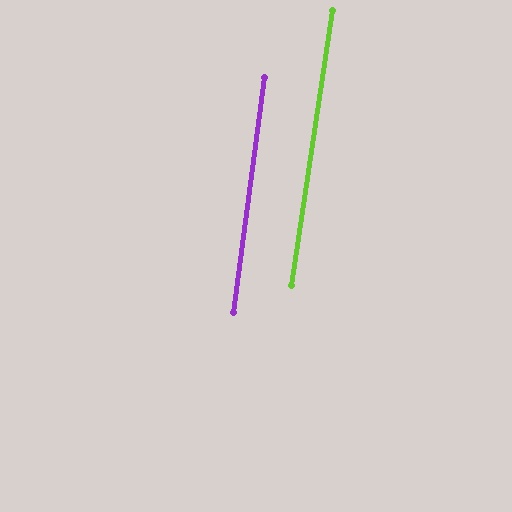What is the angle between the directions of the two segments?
Approximately 1 degree.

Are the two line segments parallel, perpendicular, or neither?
Parallel — their directions differ by only 1.1°.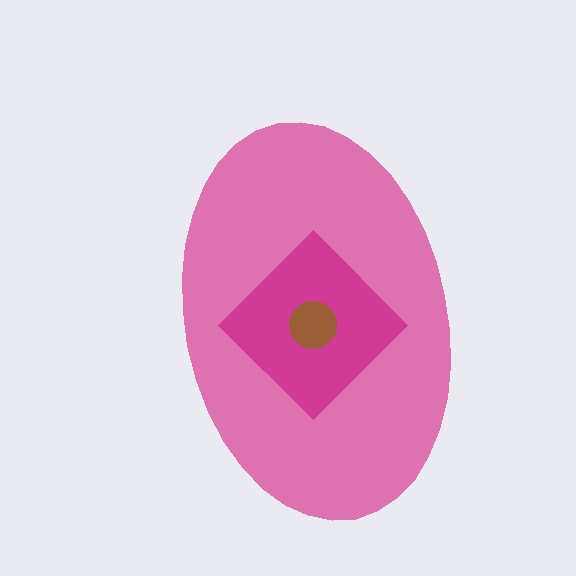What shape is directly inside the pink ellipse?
The magenta diamond.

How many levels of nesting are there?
3.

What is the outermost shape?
The pink ellipse.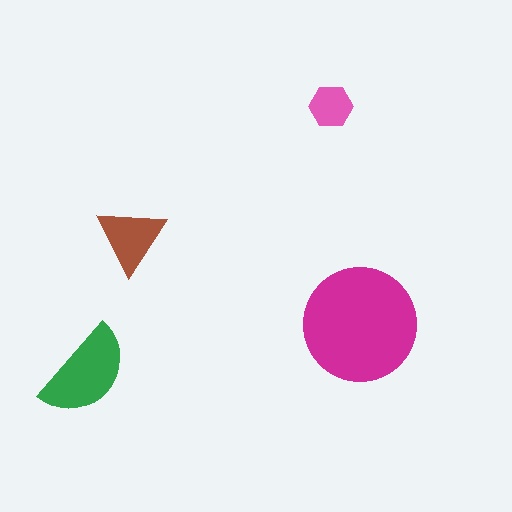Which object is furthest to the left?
The green semicircle is leftmost.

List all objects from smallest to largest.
The pink hexagon, the brown triangle, the green semicircle, the magenta circle.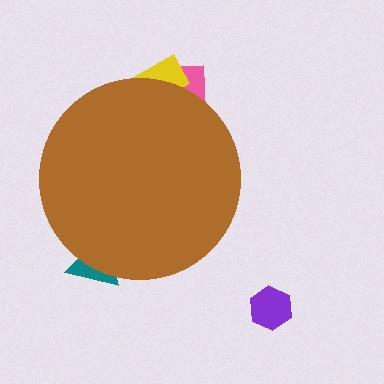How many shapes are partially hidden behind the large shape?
3 shapes are partially hidden.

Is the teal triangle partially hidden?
Yes, the teal triangle is partially hidden behind the brown circle.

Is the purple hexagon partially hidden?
No, the purple hexagon is fully visible.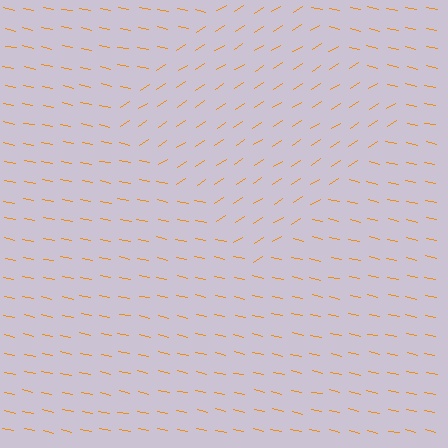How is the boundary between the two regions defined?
The boundary is defined purely by a change in line orientation (approximately 45 degrees difference). All lines are the same color and thickness.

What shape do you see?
I see a diamond.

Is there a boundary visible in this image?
Yes, there is a texture boundary formed by a change in line orientation.